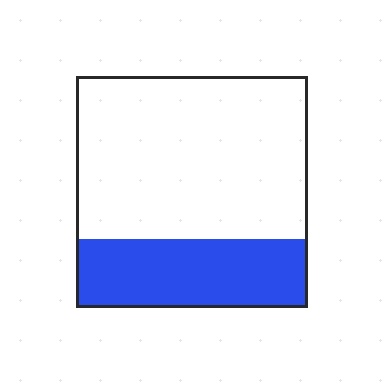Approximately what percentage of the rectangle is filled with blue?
Approximately 30%.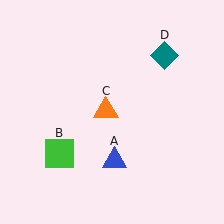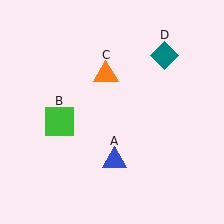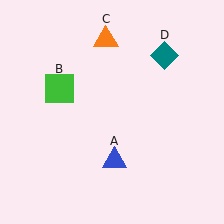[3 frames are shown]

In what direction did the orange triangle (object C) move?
The orange triangle (object C) moved up.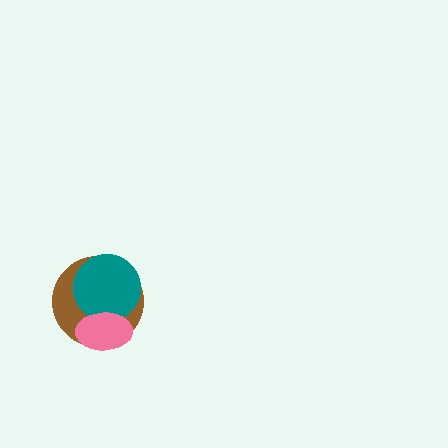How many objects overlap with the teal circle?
2 objects overlap with the teal circle.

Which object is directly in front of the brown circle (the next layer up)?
The teal circle is directly in front of the brown circle.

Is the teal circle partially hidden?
Yes, it is partially covered by another shape.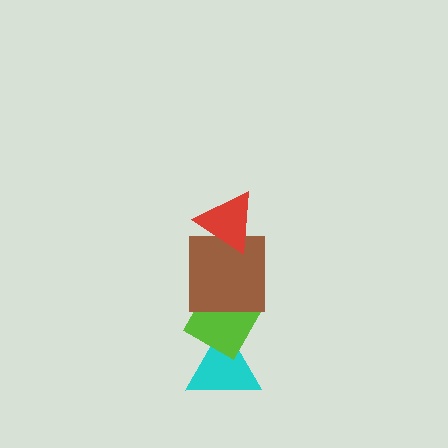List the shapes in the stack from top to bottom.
From top to bottom: the red triangle, the brown square, the lime diamond, the cyan triangle.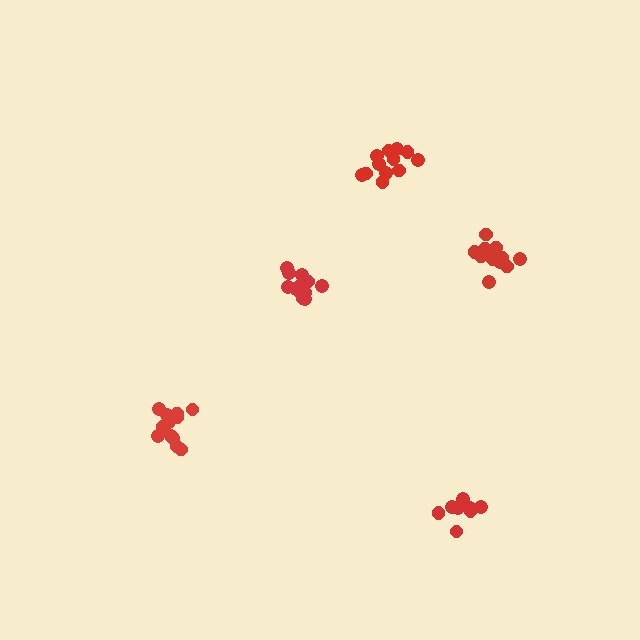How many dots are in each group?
Group 1: 13 dots, Group 2: 14 dots, Group 3: 9 dots, Group 4: 12 dots, Group 5: 12 dots (60 total).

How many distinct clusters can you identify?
There are 5 distinct clusters.